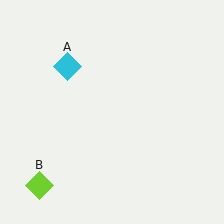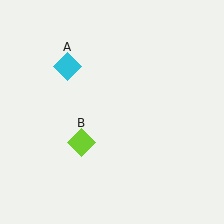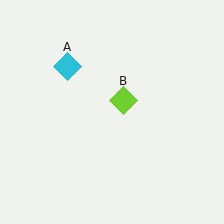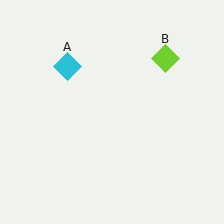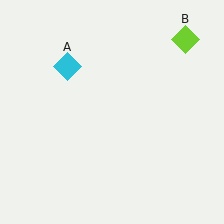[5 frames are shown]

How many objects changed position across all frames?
1 object changed position: lime diamond (object B).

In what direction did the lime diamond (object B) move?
The lime diamond (object B) moved up and to the right.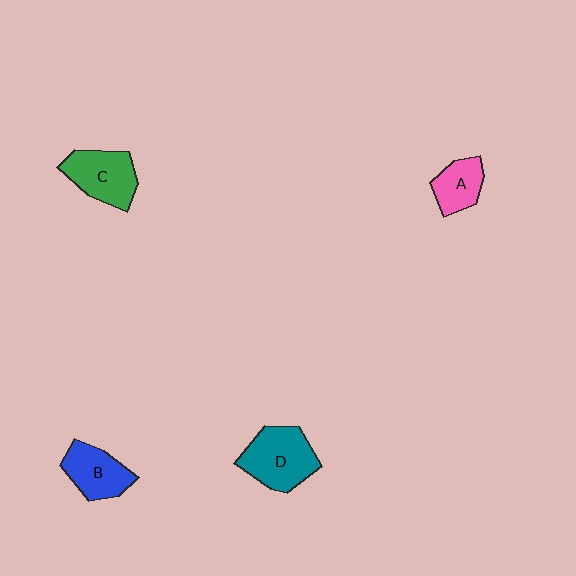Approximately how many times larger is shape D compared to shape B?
Approximately 1.3 times.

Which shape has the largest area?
Shape D (teal).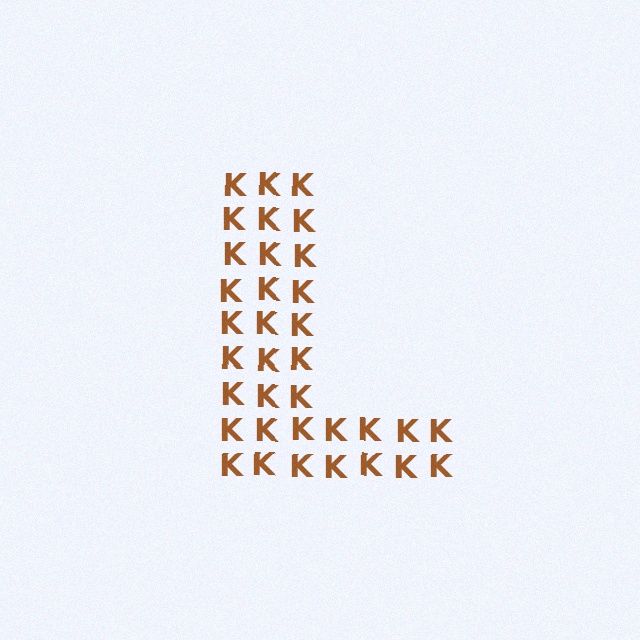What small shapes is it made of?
It is made of small letter K's.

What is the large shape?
The large shape is the letter L.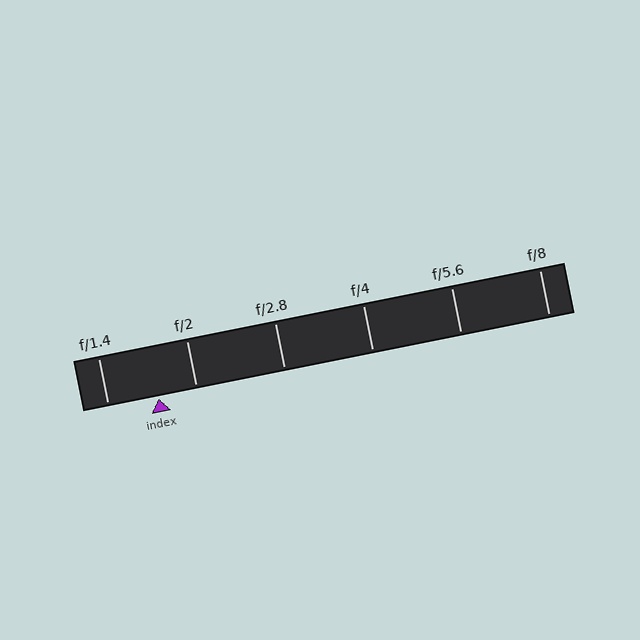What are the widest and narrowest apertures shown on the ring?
The widest aperture shown is f/1.4 and the narrowest is f/8.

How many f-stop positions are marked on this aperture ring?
There are 6 f-stop positions marked.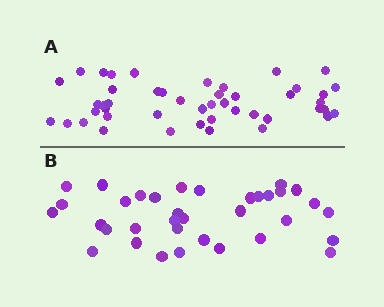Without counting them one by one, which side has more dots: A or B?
Region A (the top region) has more dots.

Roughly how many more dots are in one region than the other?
Region A has roughly 12 or so more dots than region B.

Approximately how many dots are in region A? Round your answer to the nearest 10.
About 50 dots. (The exact count is 46, which rounds to 50.)